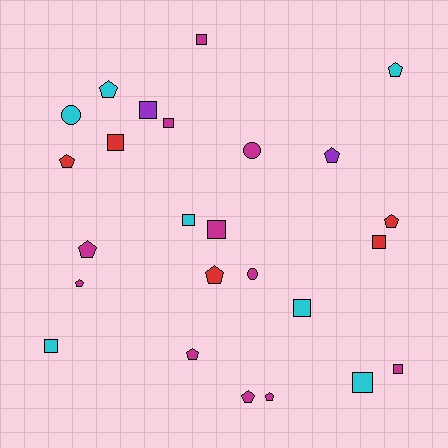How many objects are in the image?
There are 25 objects.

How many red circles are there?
There are no red circles.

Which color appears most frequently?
Magenta, with 11 objects.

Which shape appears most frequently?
Square, with 11 objects.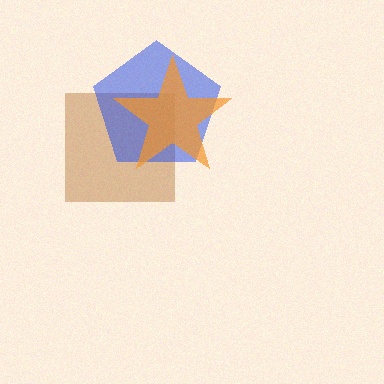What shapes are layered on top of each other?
The layered shapes are: a brown square, a blue pentagon, an orange star.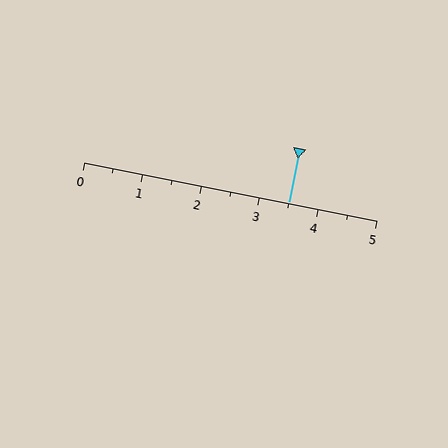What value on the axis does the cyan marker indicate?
The marker indicates approximately 3.5.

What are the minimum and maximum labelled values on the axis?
The axis runs from 0 to 5.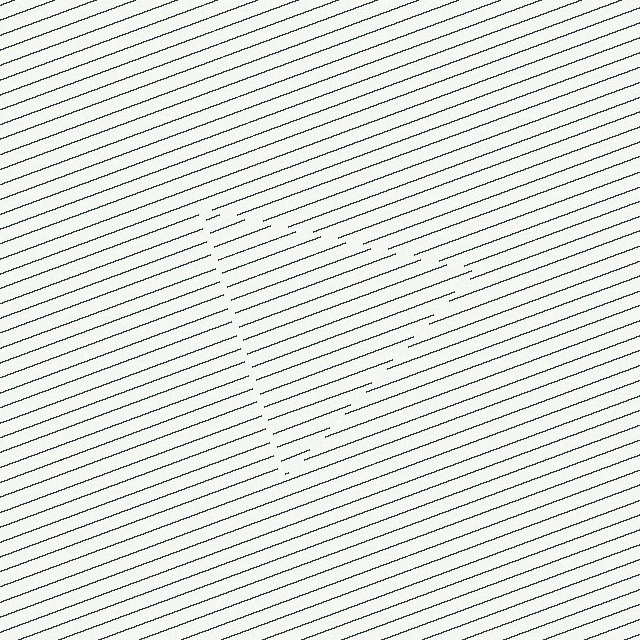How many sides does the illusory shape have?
3 sides — the line-ends trace a triangle.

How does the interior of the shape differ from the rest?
The interior of the shape contains the same grating, shifted by half a period — the contour is defined by the phase discontinuity where line-ends from the inner and outer gratings abut.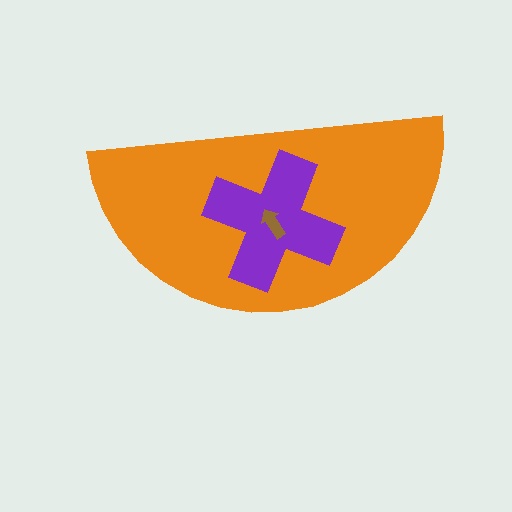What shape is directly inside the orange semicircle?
The purple cross.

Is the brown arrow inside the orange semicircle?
Yes.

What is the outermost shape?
The orange semicircle.